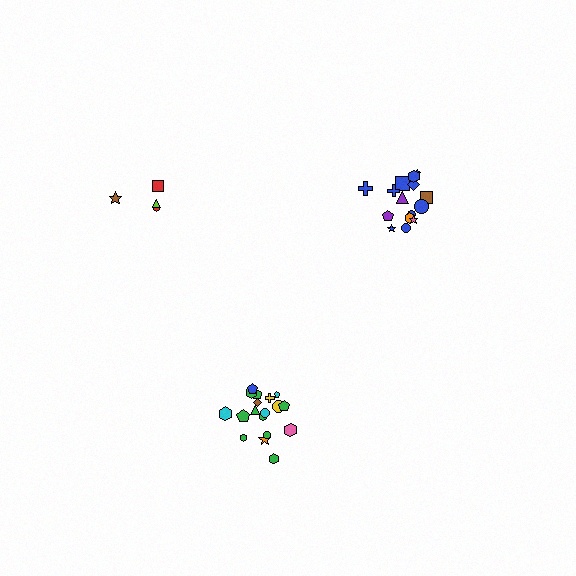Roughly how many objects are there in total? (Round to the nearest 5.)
Roughly 35 objects in total.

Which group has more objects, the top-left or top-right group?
The top-right group.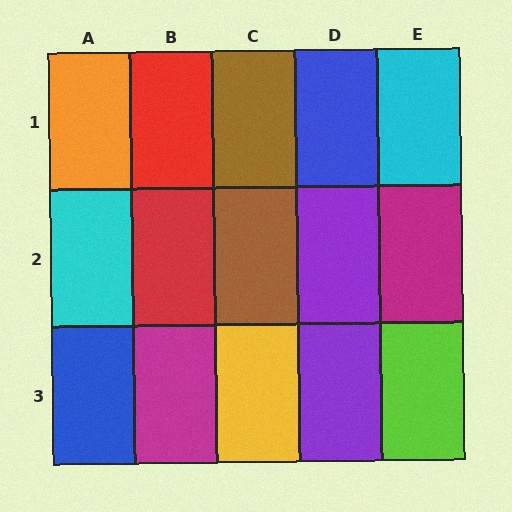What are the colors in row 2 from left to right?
Cyan, red, brown, purple, magenta.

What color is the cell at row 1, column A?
Orange.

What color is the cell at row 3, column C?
Yellow.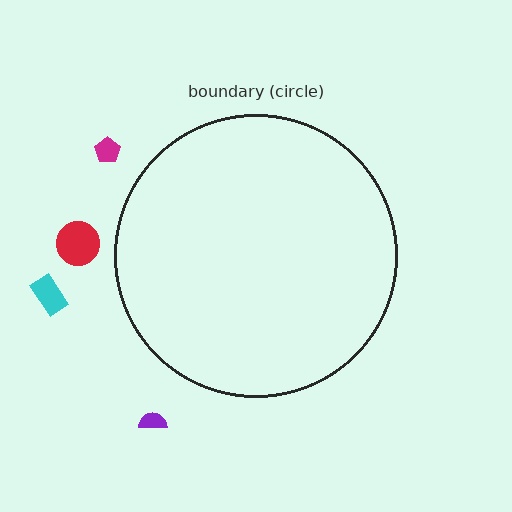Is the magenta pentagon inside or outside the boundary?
Outside.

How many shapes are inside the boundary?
0 inside, 4 outside.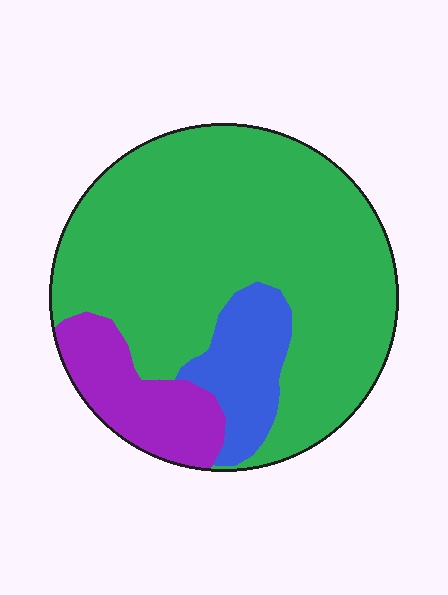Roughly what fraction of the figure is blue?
Blue takes up less than a sixth of the figure.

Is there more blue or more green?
Green.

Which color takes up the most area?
Green, at roughly 75%.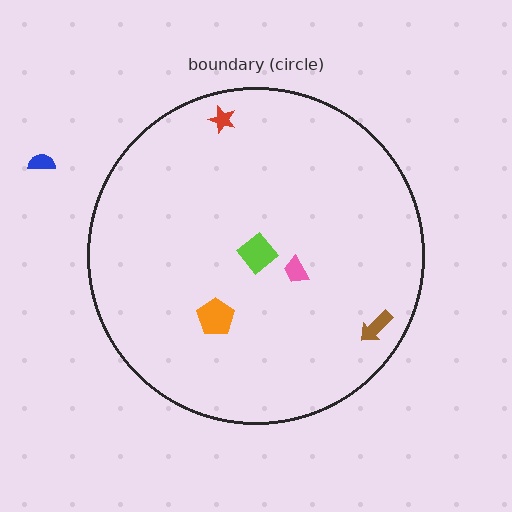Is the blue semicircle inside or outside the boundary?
Outside.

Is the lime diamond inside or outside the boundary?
Inside.